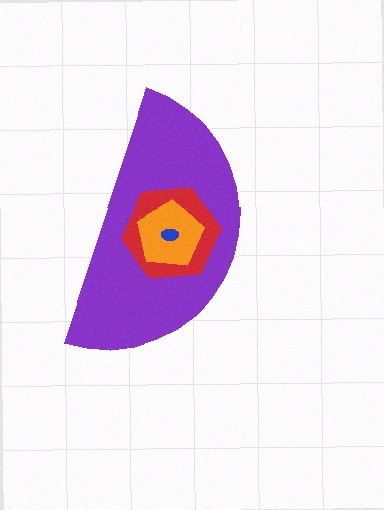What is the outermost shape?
The purple semicircle.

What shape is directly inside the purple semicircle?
The red hexagon.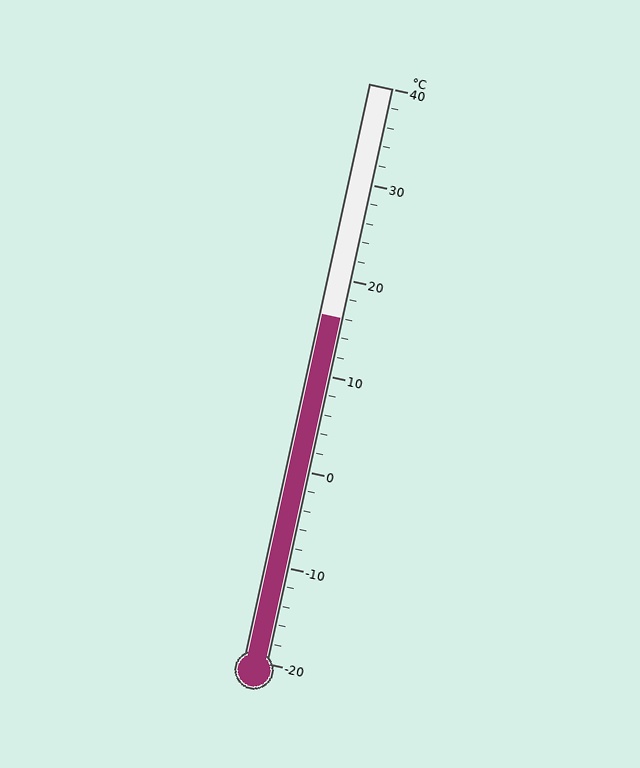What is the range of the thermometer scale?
The thermometer scale ranges from -20°C to 40°C.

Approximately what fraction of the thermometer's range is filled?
The thermometer is filled to approximately 60% of its range.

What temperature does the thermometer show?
The thermometer shows approximately 16°C.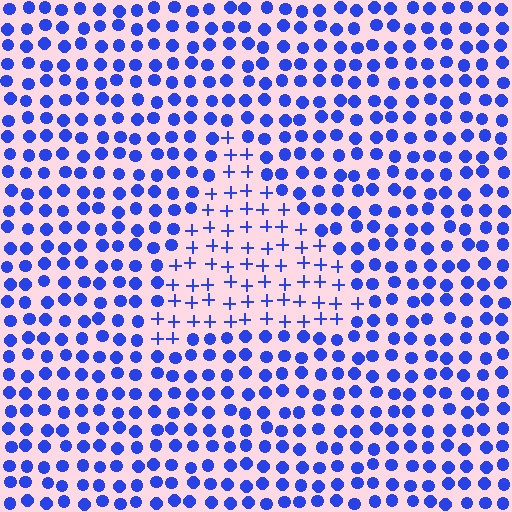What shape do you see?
I see a triangle.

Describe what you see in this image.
The image is filled with small blue elements arranged in a uniform grid. A triangle-shaped region contains plus signs, while the surrounding area contains circles. The boundary is defined purely by the change in element shape.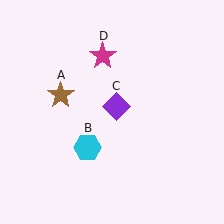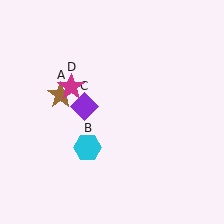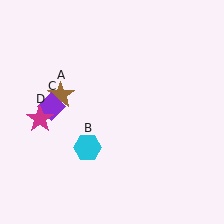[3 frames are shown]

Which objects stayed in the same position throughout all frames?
Brown star (object A) and cyan hexagon (object B) remained stationary.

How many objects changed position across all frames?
2 objects changed position: purple diamond (object C), magenta star (object D).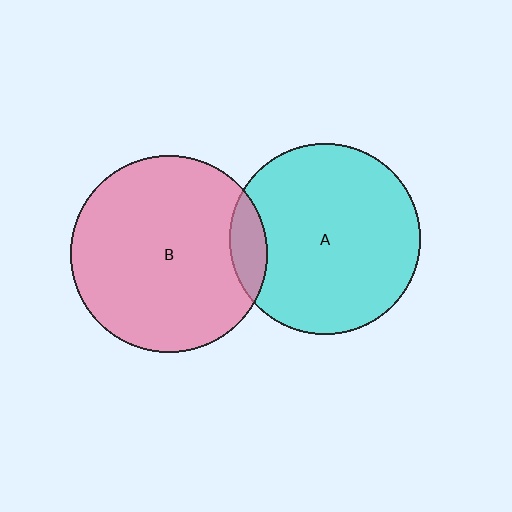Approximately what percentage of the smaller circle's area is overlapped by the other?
Approximately 10%.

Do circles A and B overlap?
Yes.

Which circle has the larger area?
Circle B (pink).